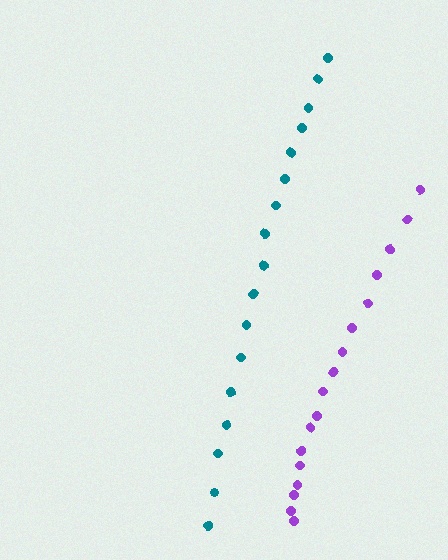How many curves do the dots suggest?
There are 2 distinct paths.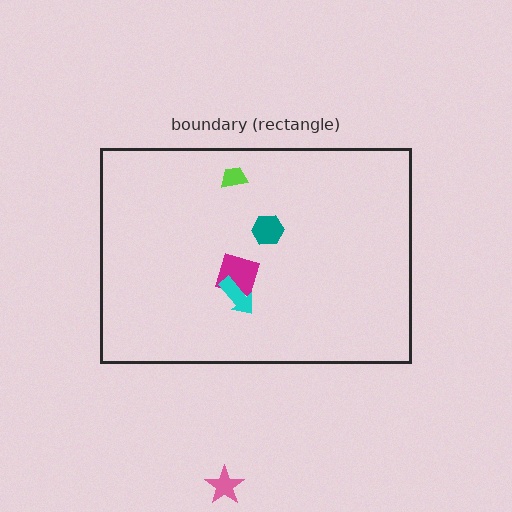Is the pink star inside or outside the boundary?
Outside.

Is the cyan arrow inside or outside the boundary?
Inside.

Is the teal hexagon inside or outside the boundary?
Inside.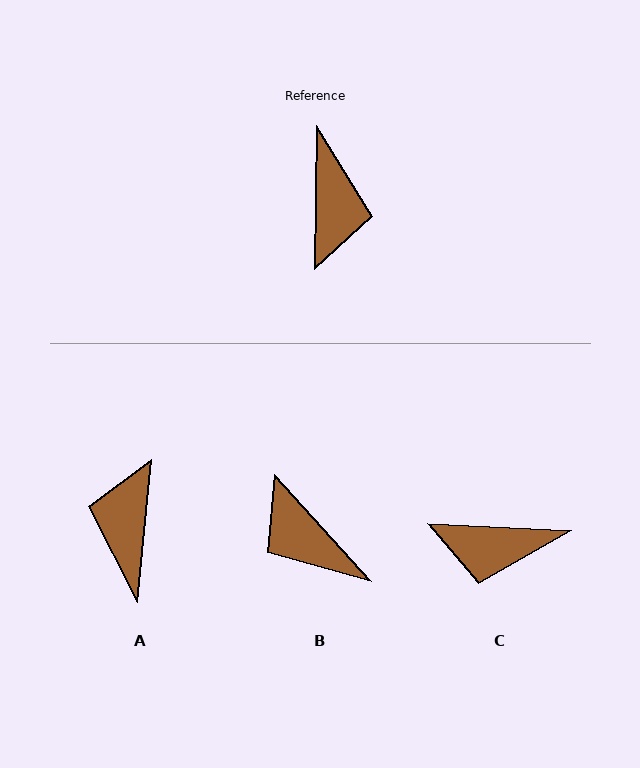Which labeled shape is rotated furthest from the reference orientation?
A, about 175 degrees away.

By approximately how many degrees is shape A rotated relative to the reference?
Approximately 175 degrees counter-clockwise.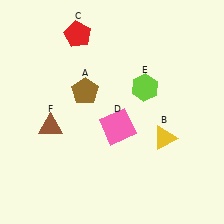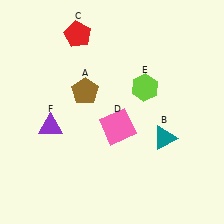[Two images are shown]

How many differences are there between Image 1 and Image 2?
There are 2 differences between the two images.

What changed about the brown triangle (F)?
In Image 1, F is brown. In Image 2, it changed to purple.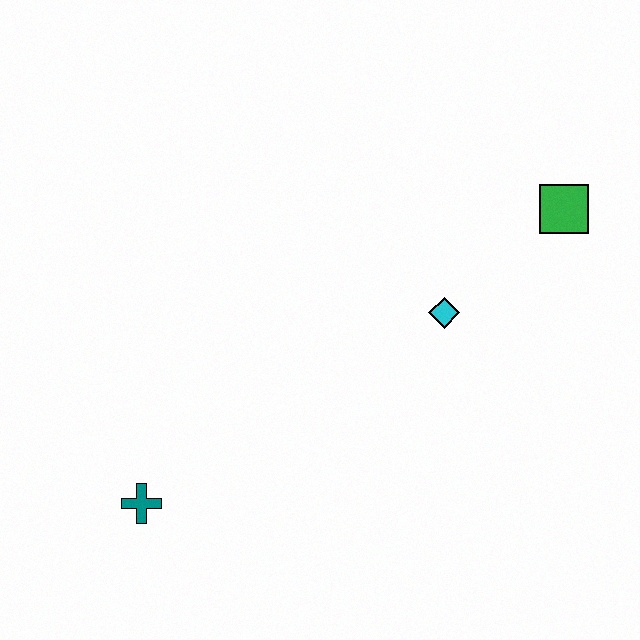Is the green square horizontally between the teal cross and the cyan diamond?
No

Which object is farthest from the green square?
The teal cross is farthest from the green square.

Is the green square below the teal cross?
No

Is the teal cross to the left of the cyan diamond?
Yes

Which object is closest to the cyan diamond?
The green square is closest to the cyan diamond.